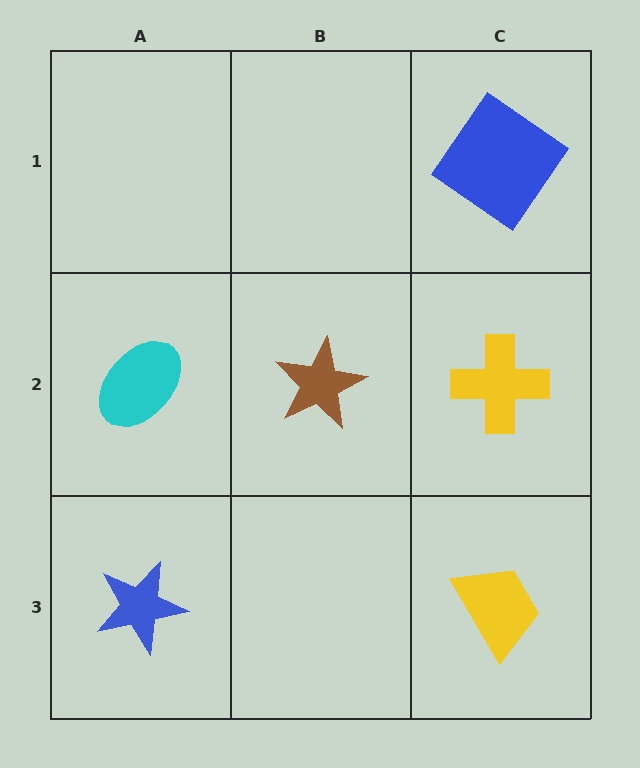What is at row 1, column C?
A blue diamond.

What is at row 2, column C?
A yellow cross.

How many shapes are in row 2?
3 shapes.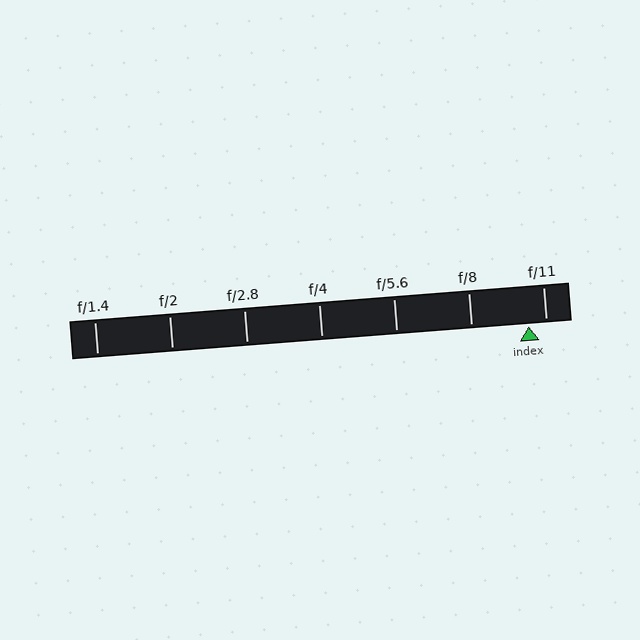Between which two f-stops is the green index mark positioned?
The index mark is between f/8 and f/11.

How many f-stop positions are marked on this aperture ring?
There are 7 f-stop positions marked.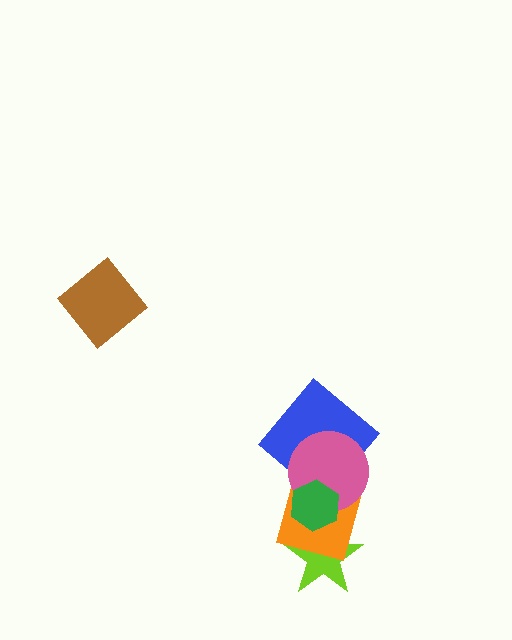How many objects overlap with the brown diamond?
0 objects overlap with the brown diamond.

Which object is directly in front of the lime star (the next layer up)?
The orange square is directly in front of the lime star.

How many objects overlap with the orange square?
3 objects overlap with the orange square.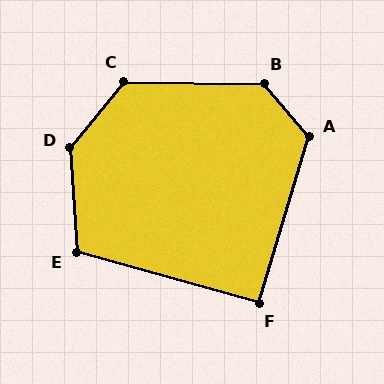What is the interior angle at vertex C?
Approximately 128 degrees (obtuse).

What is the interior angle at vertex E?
Approximately 110 degrees (obtuse).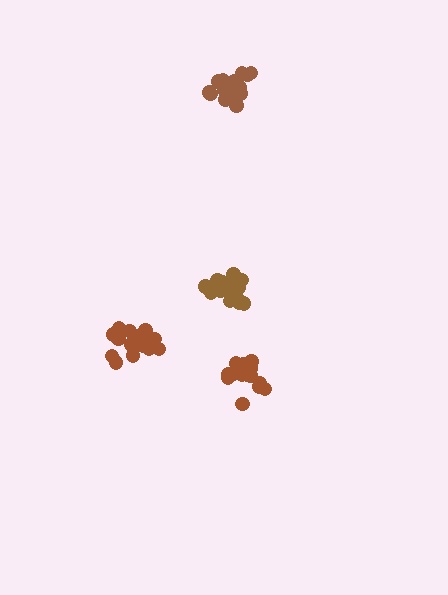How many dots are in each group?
Group 1: 18 dots, Group 2: 19 dots, Group 3: 17 dots, Group 4: 19 dots (73 total).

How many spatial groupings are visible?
There are 4 spatial groupings.